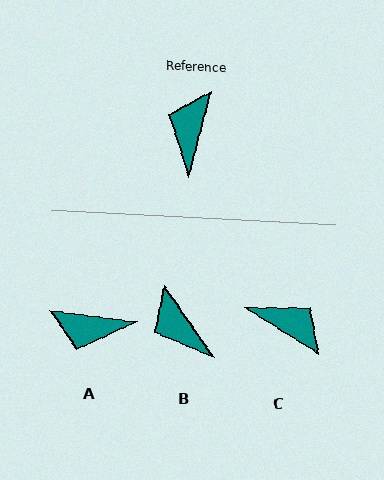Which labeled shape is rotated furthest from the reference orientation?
C, about 108 degrees away.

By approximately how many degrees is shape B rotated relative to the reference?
Approximately 50 degrees counter-clockwise.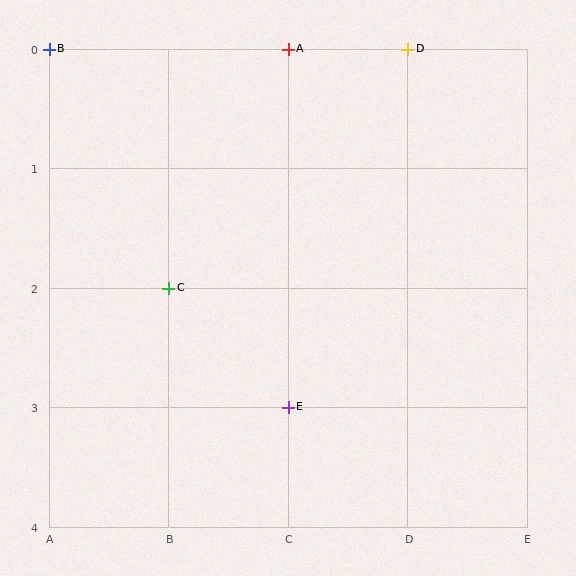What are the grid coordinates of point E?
Point E is at grid coordinates (C, 3).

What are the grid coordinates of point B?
Point B is at grid coordinates (A, 0).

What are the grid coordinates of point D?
Point D is at grid coordinates (D, 0).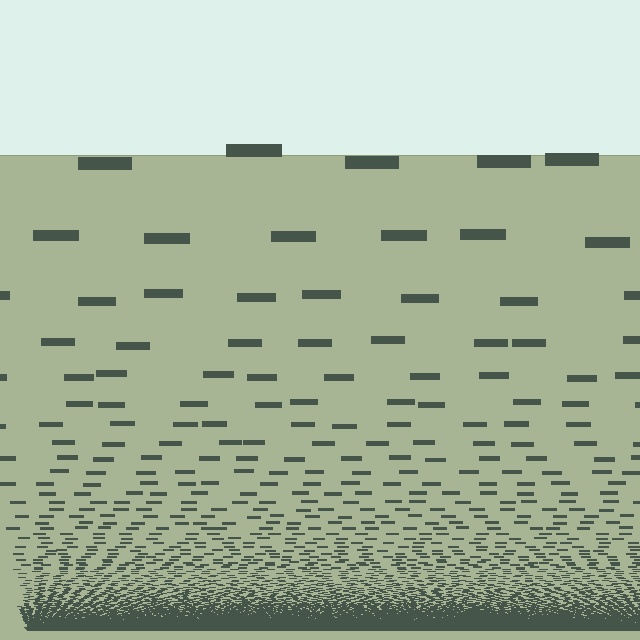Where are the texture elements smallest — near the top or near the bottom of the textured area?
Near the bottom.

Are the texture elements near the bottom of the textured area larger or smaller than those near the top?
Smaller. The gradient is inverted — elements near the bottom are smaller and denser.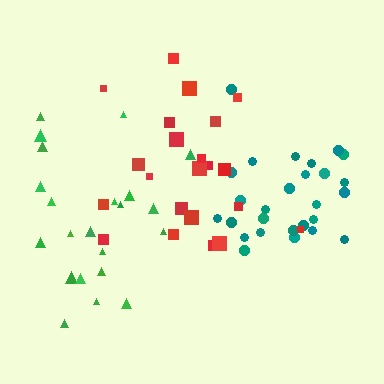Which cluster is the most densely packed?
Teal.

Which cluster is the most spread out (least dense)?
Green.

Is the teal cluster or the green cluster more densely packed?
Teal.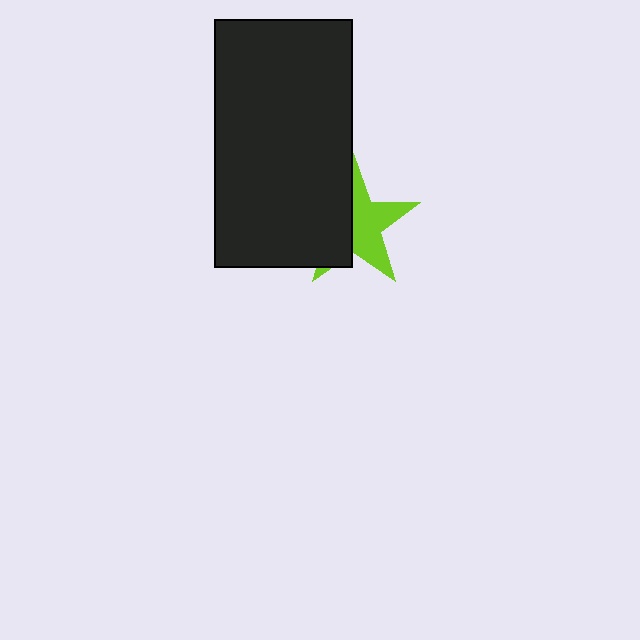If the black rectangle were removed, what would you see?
You would see the complete lime star.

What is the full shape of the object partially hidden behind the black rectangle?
The partially hidden object is a lime star.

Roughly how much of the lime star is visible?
About half of it is visible (roughly 53%).